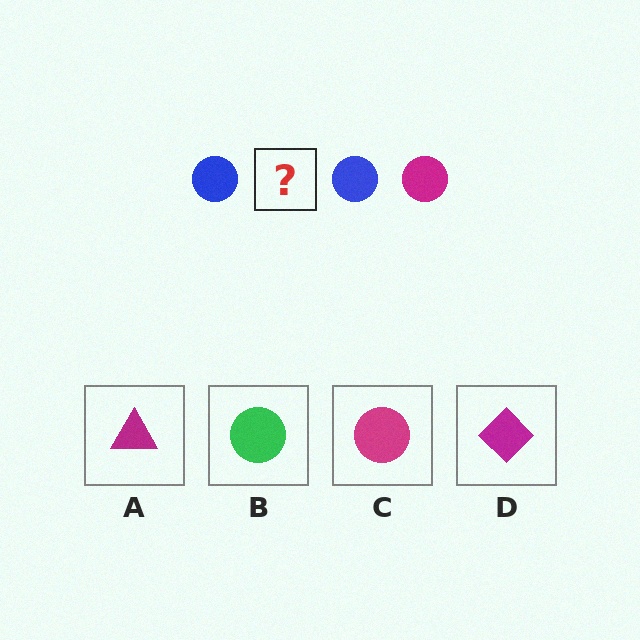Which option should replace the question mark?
Option C.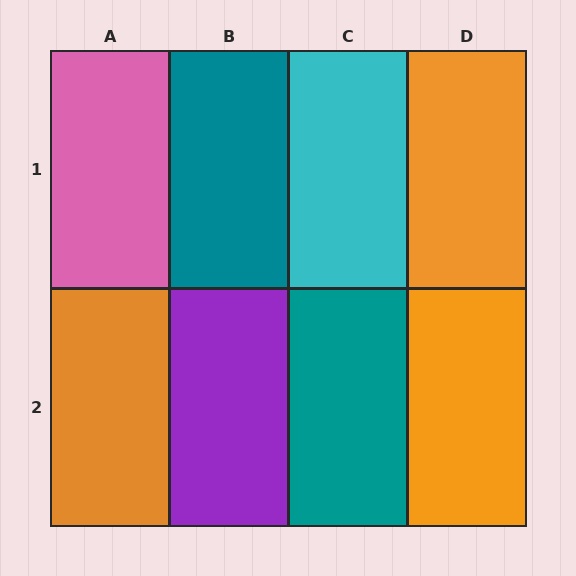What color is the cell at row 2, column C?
Teal.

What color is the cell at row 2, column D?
Orange.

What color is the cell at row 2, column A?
Orange.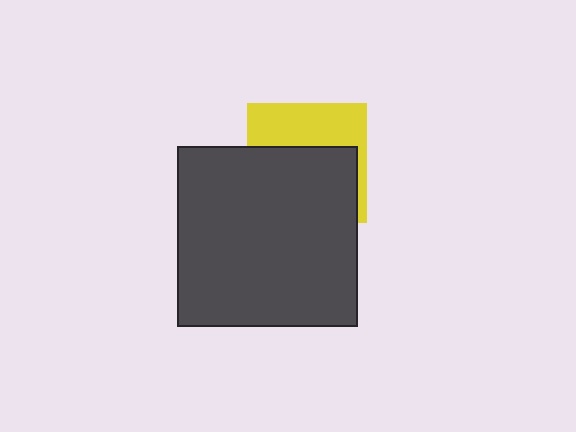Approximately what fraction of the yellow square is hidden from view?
Roughly 60% of the yellow square is hidden behind the dark gray square.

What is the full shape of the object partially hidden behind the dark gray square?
The partially hidden object is a yellow square.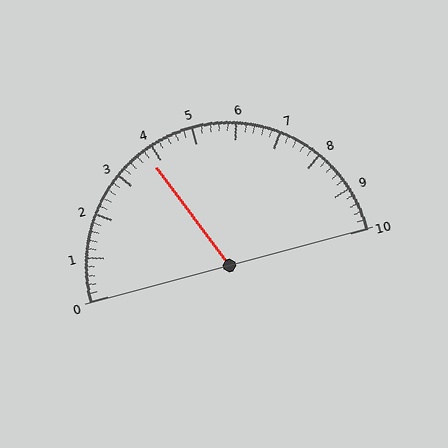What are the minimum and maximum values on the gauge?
The gauge ranges from 0 to 10.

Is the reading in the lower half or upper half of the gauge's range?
The reading is in the lower half of the range (0 to 10).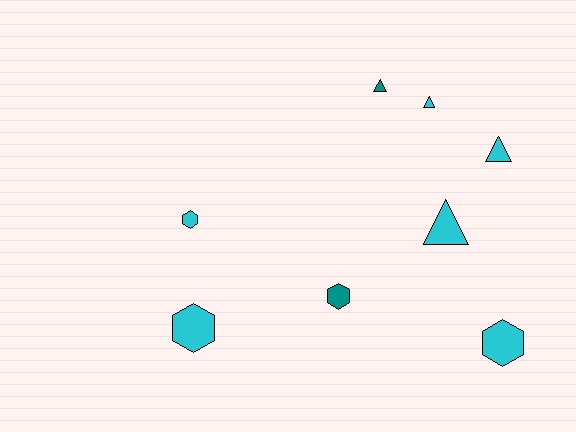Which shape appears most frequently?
Hexagon, with 4 objects.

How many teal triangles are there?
There is 1 teal triangle.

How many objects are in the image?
There are 8 objects.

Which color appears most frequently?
Cyan, with 6 objects.